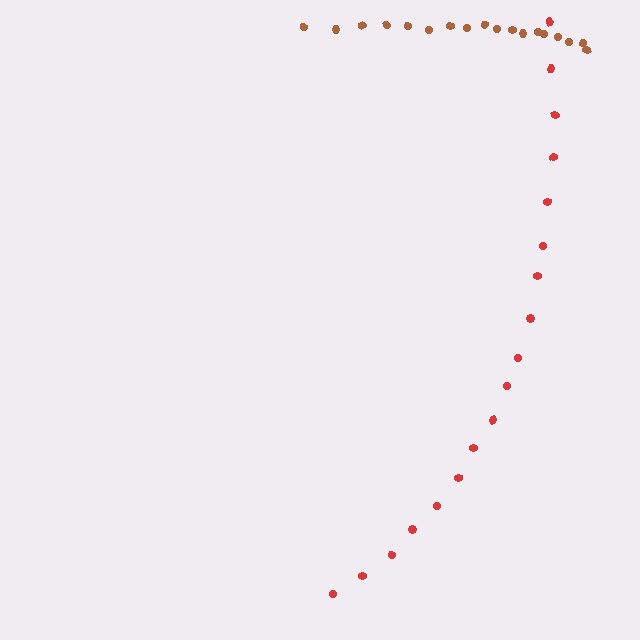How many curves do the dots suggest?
There are 2 distinct paths.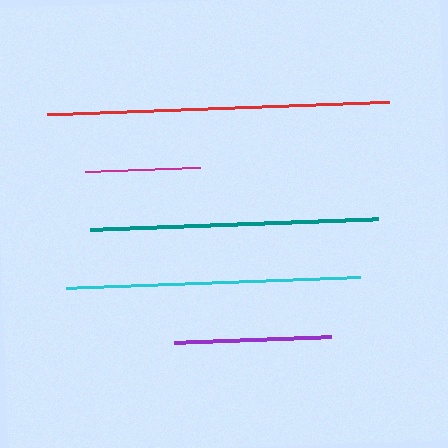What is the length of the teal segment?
The teal segment is approximately 287 pixels long.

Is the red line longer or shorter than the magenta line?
The red line is longer than the magenta line.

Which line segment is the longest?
The red line is the longest at approximately 341 pixels.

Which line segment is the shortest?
The magenta line is the shortest at approximately 114 pixels.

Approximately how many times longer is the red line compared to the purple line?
The red line is approximately 2.2 times the length of the purple line.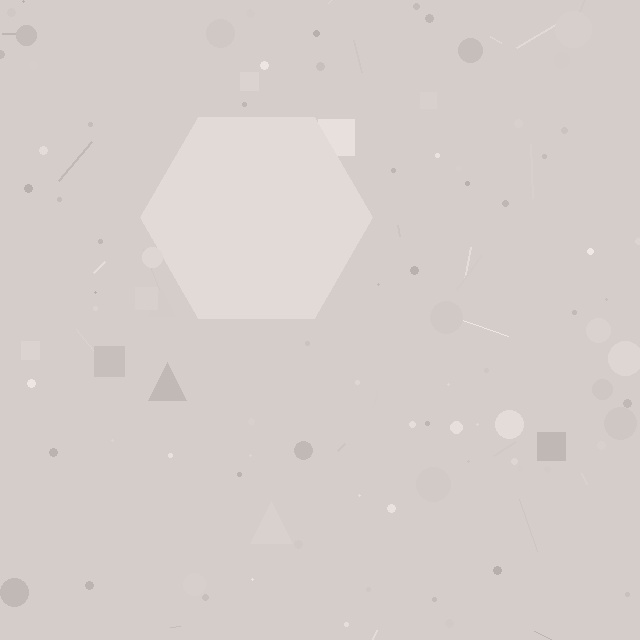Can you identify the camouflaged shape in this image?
The camouflaged shape is a hexagon.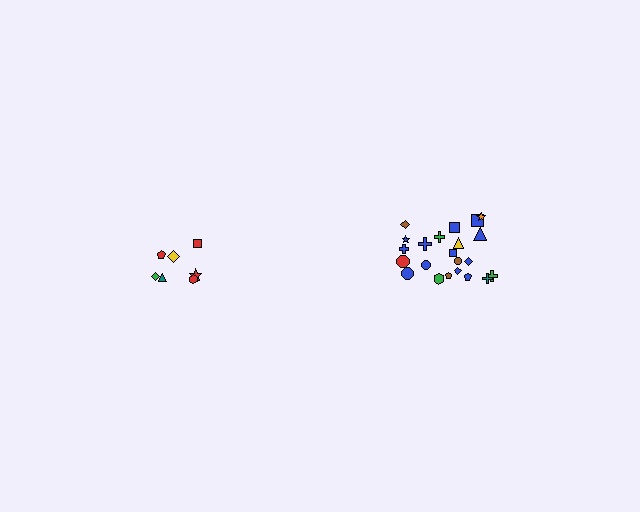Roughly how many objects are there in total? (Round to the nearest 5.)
Roughly 30 objects in total.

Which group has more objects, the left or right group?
The right group.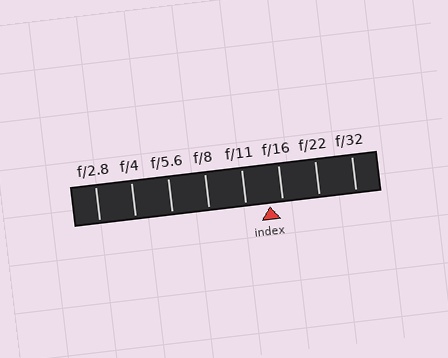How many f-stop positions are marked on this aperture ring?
There are 8 f-stop positions marked.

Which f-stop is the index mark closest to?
The index mark is closest to f/16.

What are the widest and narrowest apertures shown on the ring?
The widest aperture shown is f/2.8 and the narrowest is f/32.